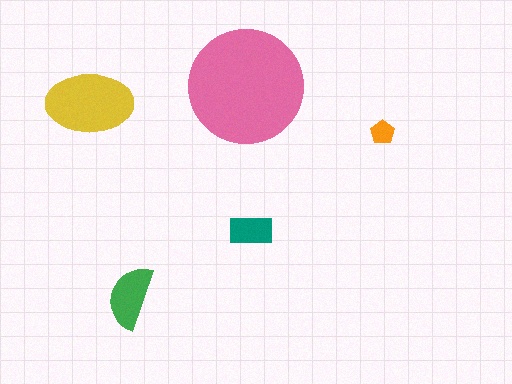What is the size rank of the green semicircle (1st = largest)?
3rd.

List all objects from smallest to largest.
The orange pentagon, the teal rectangle, the green semicircle, the yellow ellipse, the pink circle.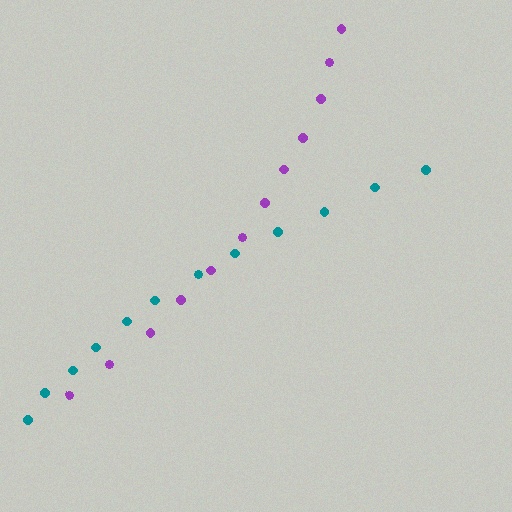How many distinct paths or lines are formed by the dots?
There are 2 distinct paths.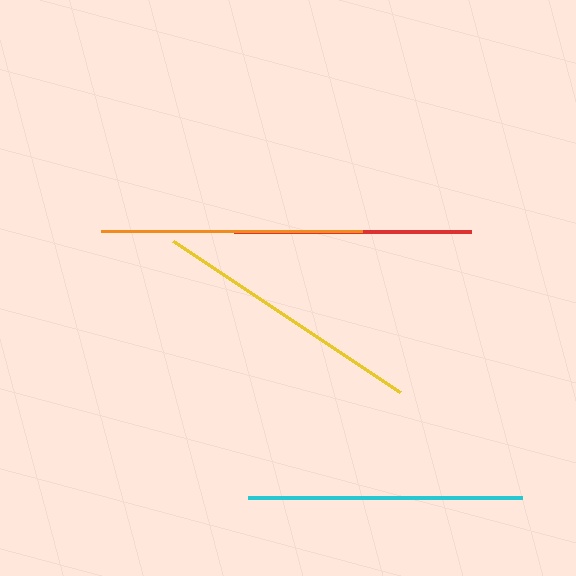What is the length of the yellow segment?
The yellow segment is approximately 273 pixels long.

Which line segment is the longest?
The cyan line is the longest at approximately 274 pixels.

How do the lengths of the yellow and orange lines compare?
The yellow and orange lines are approximately the same length.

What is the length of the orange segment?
The orange segment is approximately 261 pixels long.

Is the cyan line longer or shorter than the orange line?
The cyan line is longer than the orange line.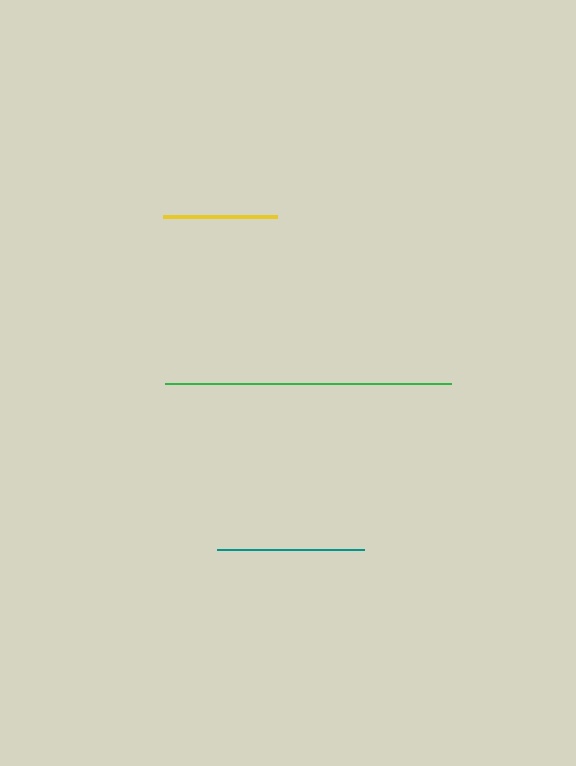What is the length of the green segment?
The green segment is approximately 286 pixels long.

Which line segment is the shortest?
The yellow line is the shortest at approximately 113 pixels.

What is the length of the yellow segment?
The yellow segment is approximately 113 pixels long.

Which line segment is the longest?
The green line is the longest at approximately 286 pixels.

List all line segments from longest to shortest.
From longest to shortest: green, teal, yellow.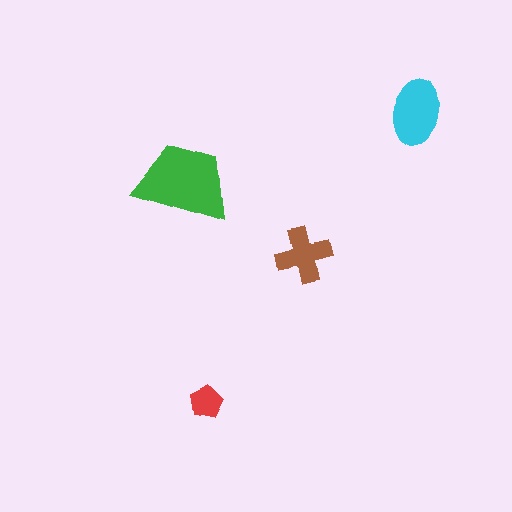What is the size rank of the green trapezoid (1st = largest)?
1st.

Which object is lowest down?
The red pentagon is bottommost.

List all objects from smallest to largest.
The red pentagon, the brown cross, the cyan ellipse, the green trapezoid.